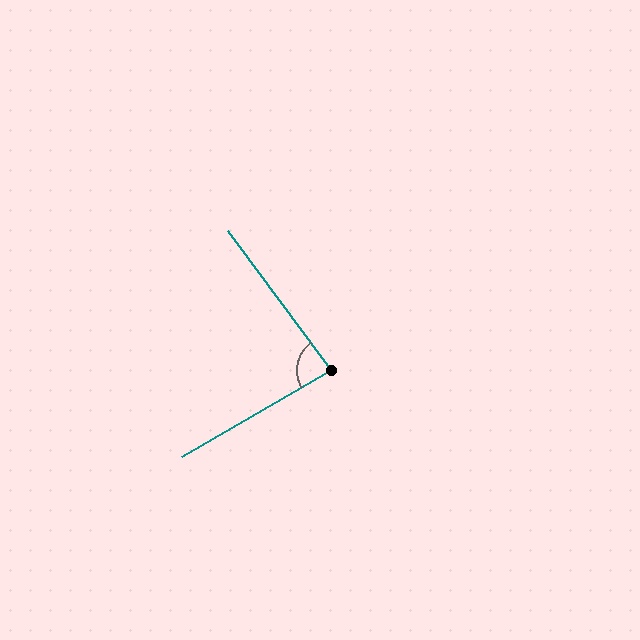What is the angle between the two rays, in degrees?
Approximately 84 degrees.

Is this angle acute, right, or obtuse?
It is acute.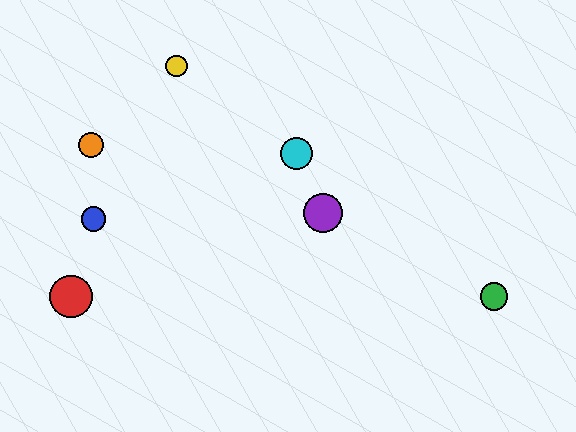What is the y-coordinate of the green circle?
The green circle is at y≈296.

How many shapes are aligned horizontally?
2 shapes (the red circle, the green circle) are aligned horizontally.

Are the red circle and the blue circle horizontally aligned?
No, the red circle is at y≈296 and the blue circle is at y≈219.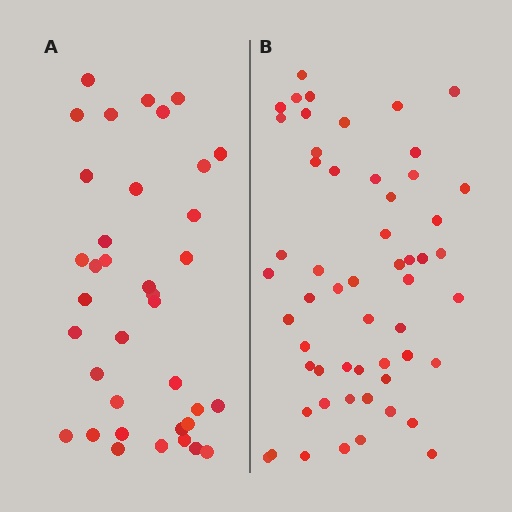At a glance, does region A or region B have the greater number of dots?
Region B (the right region) has more dots.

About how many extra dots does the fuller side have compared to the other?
Region B has approximately 20 more dots than region A.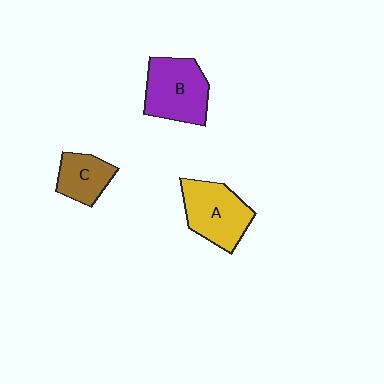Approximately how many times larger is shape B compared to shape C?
Approximately 1.6 times.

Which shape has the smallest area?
Shape C (brown).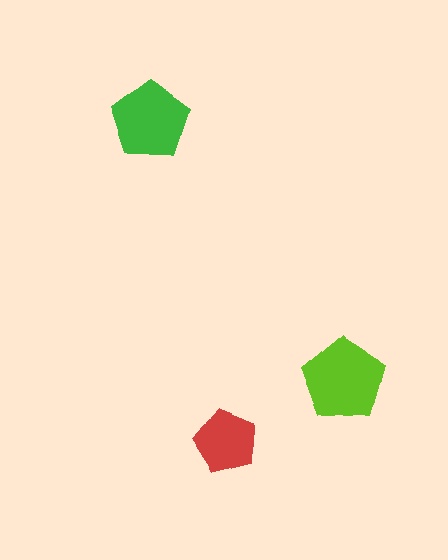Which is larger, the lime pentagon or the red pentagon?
The lime one.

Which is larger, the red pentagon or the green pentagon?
The green one.